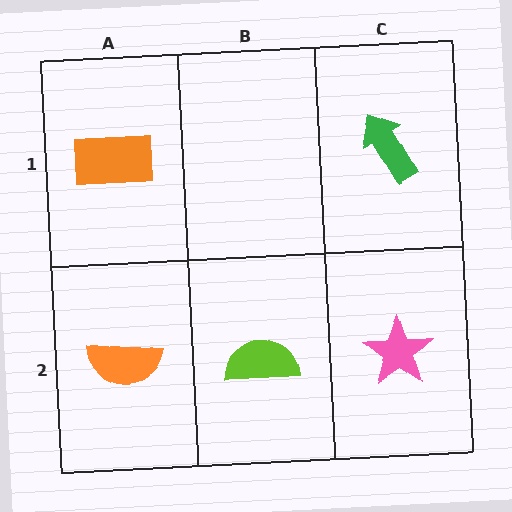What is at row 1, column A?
An orange rectangle.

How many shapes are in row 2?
3 shapes.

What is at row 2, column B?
A lime semicircle.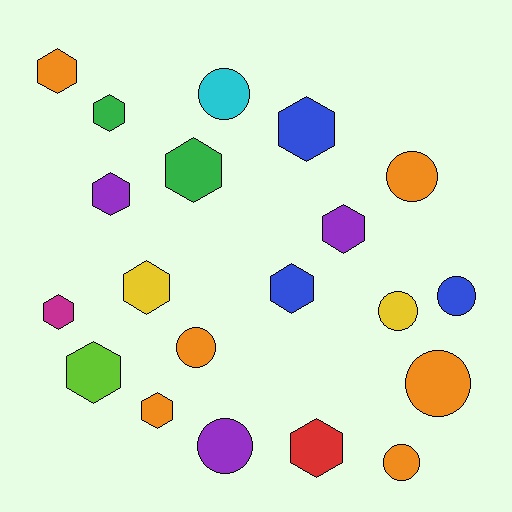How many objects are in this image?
There are 20 objects.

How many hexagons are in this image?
There are 12 hexagons.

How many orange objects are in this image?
There are 6 orange objects.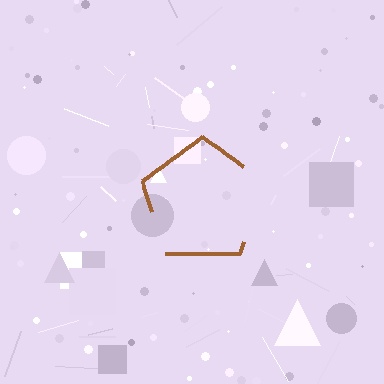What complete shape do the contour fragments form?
The contour fragments form a pentagon.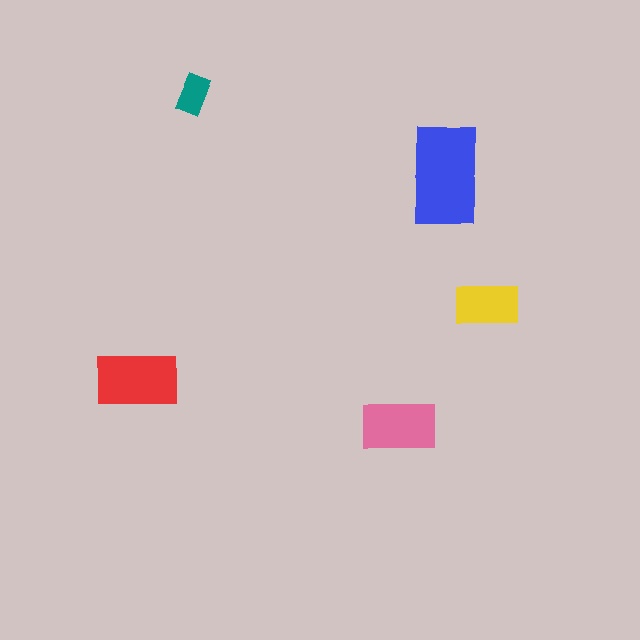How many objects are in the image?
There are 5 objects in the image.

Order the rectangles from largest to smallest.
the blue one, the red one, the pink one, the yellow one, the teal one.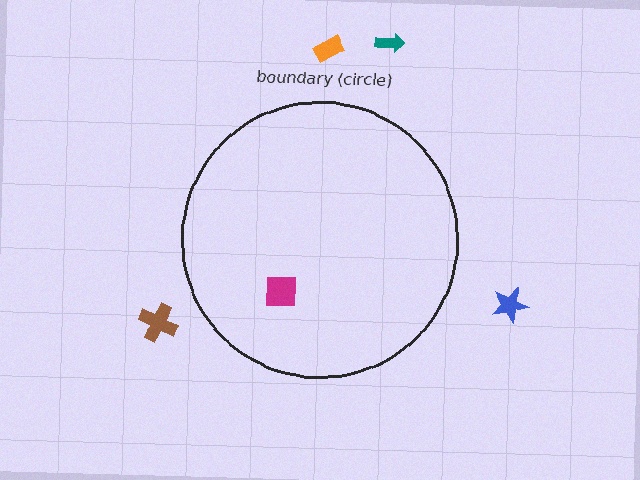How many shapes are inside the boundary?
1 inside, 4 outside.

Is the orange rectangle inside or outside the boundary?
Outside.